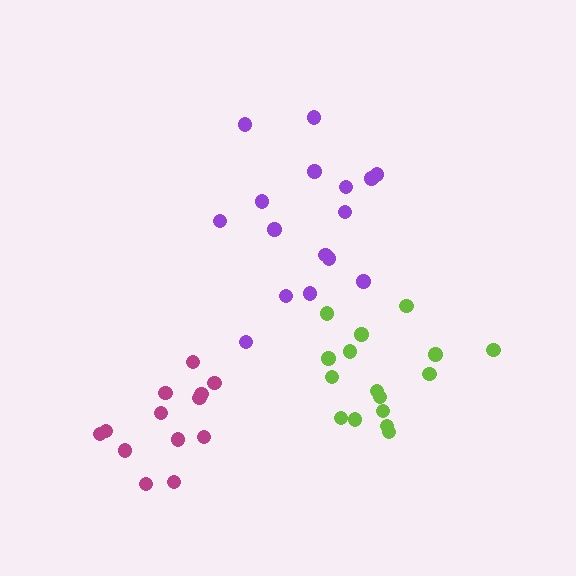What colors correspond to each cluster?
The clusters are colored: purple, lime, magenta.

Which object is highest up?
The purple cluster is topmost.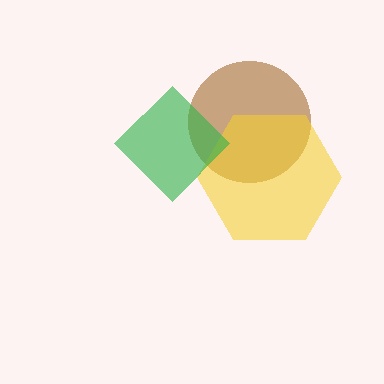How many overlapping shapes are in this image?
There are 3 overlapping shapes in the image.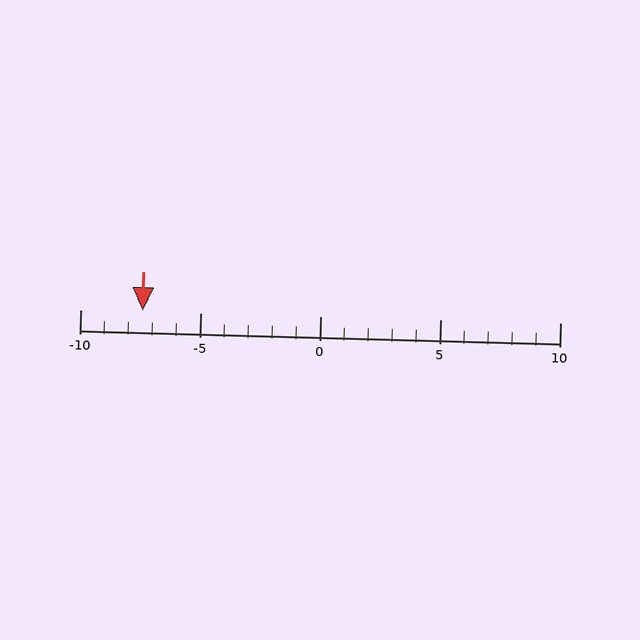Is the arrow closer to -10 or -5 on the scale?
The arrow is closer to -5.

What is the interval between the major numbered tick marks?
The major tick marks are spaced 5 units apart.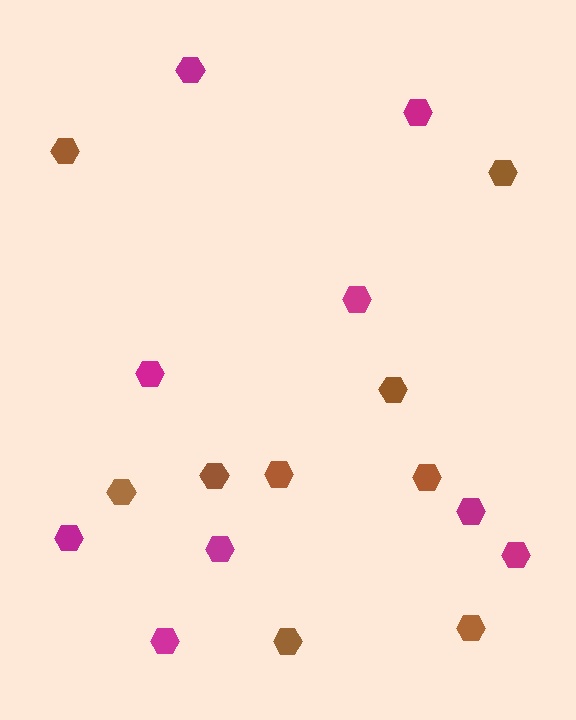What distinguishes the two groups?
There are 2 groups: one group of brown hexagons (9) and one group of magenta hexagons (9).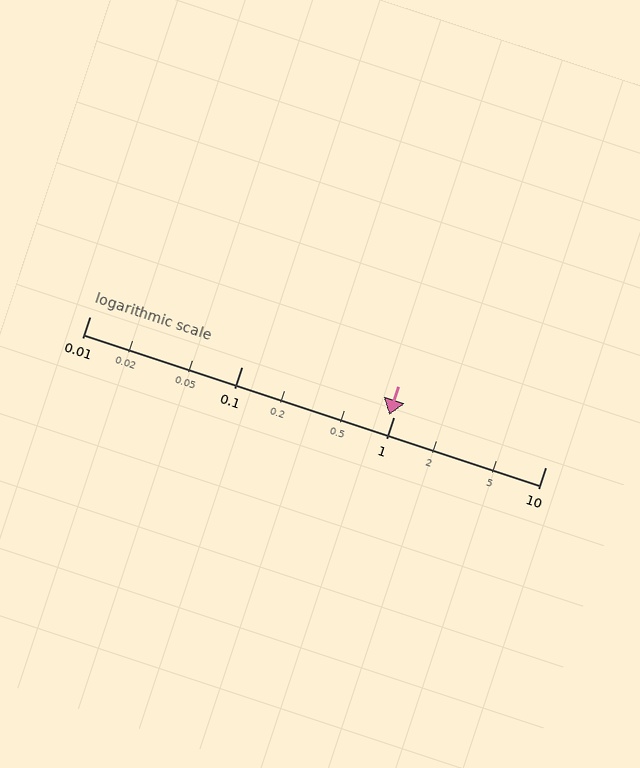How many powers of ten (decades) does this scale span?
The scale spans 3 decades, from 0.01 to 10.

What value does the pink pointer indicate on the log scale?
The pointer indicates approximately 0.94.